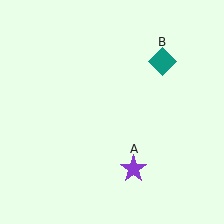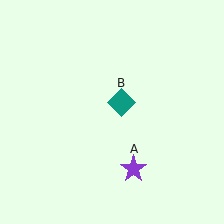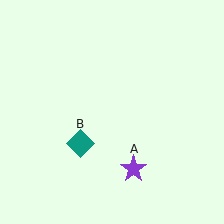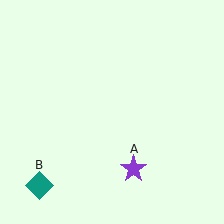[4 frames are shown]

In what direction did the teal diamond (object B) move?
The teal diamond (object B) moved down and to the left.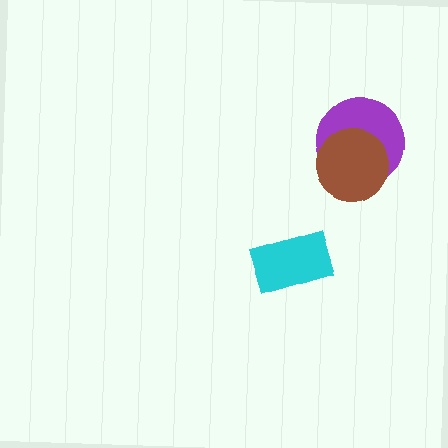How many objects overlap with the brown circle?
1 object overlaps with the brown circle.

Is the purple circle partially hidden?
Yes, it is partially covered by another shape.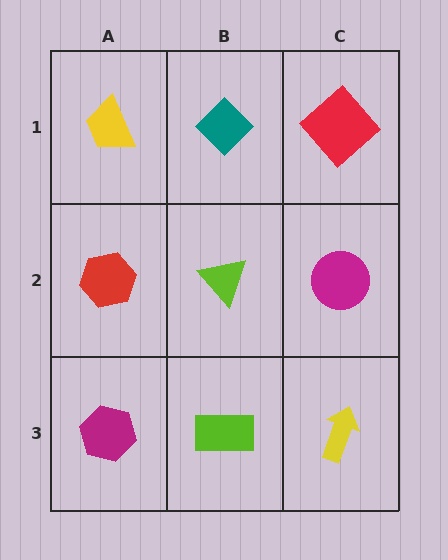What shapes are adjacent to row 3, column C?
A magenta circle (row 2, column C), a lime rectangle (row 3, column B).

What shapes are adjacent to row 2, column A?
A yellow trapezoid (row 1, column A), a magenta hexagon (row 3, column A), a lime triangle (row 2, column B).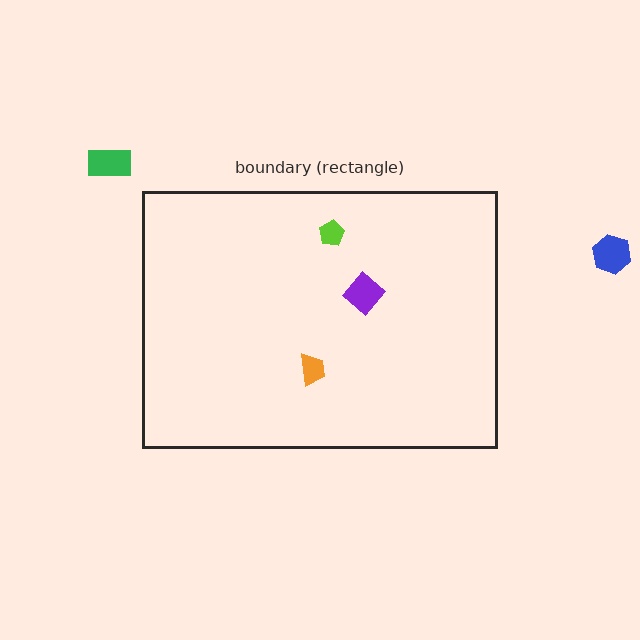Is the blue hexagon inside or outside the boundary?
Outside.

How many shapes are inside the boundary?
3 inside, 2 outside.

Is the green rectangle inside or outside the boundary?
Outside.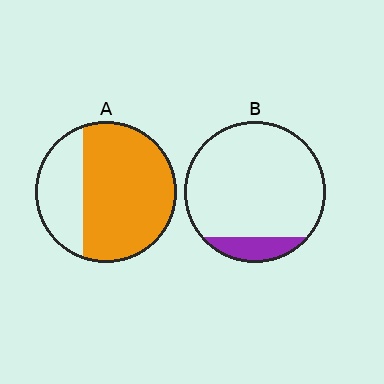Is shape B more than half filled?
No.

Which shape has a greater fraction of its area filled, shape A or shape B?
Shape A.